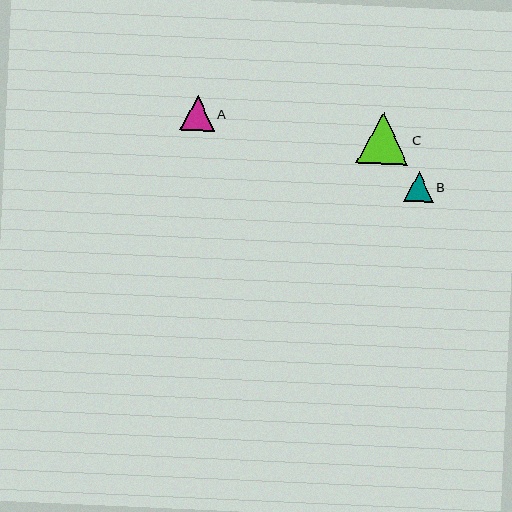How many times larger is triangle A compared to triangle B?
Triangle A is approximately 1.2 times the size of triangle B.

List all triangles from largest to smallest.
From largest to smallest: C, A, B.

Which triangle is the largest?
Triangle C is the largest with a size of approximately 52 pixels.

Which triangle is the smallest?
Triangle B is the smallest with a size of approximately 30 pixels.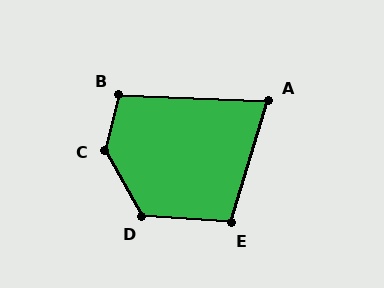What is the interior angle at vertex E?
Approximately 103 degrees (obtuse).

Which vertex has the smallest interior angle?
A, at approximately 75 degrees.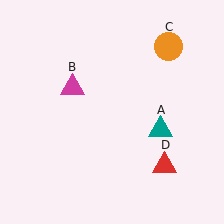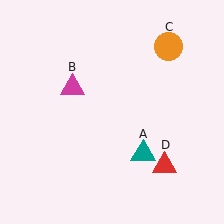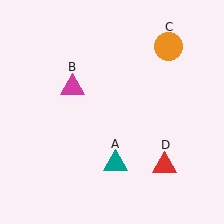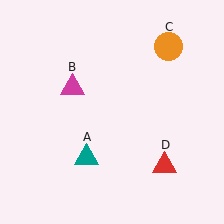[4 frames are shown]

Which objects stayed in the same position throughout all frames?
Magenta triangle (object B) and orange circle (object C) and red triangle (object D) remained stationary.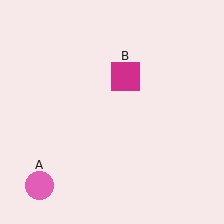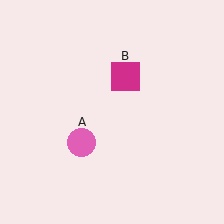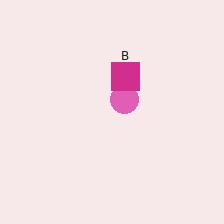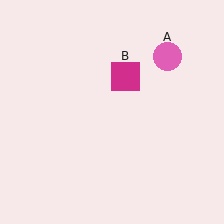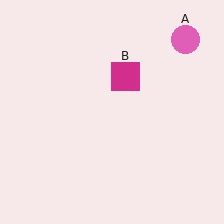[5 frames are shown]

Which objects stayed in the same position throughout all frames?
Magenta square (object B) remained stationary.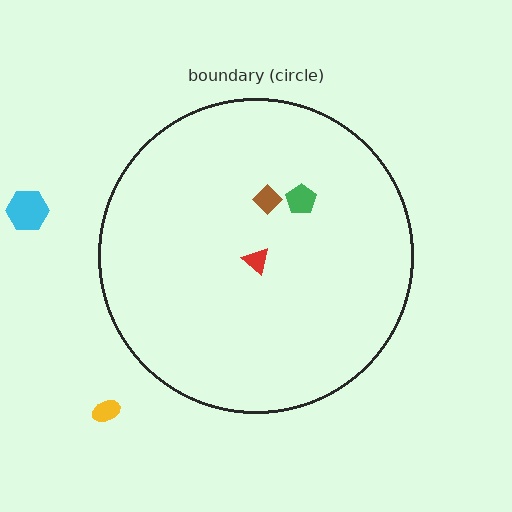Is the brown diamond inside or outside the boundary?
Inside.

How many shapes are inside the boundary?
3 inside, 2 outside.